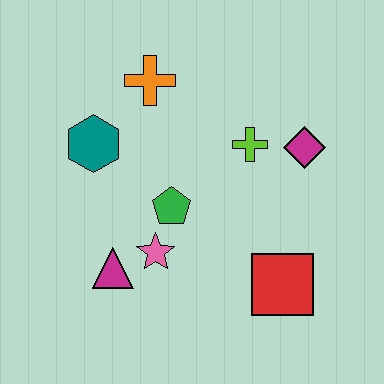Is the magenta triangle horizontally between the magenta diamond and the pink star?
No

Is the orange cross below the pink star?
No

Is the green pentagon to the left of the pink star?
No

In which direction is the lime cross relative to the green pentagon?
The lime cross is to the right of the green pentagon.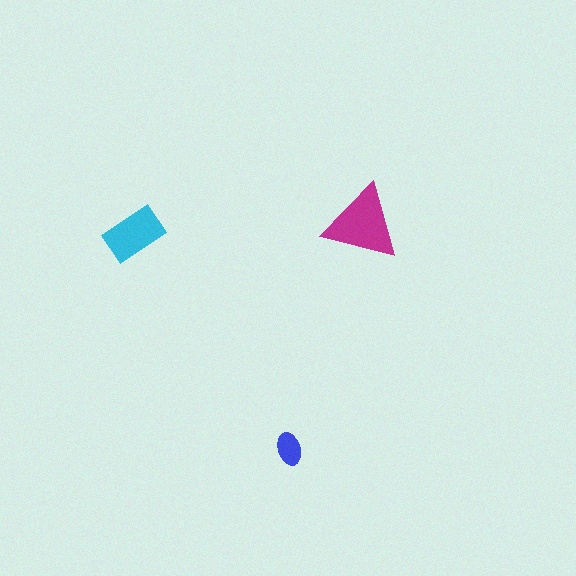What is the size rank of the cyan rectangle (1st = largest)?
2nd.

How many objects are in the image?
There are 3 objects in the image.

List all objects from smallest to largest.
The blue ellipse, the cyan rectangle, the magenta triangle.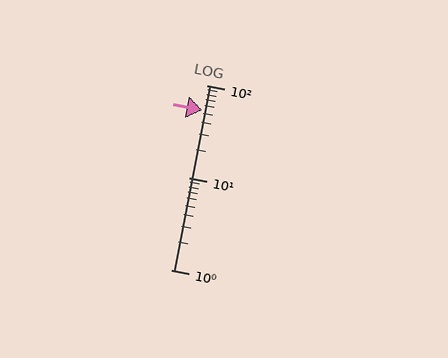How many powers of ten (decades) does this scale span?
The scale spans 2 decades, from 1 to 100.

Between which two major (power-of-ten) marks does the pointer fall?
The pointer is between 10 and 100.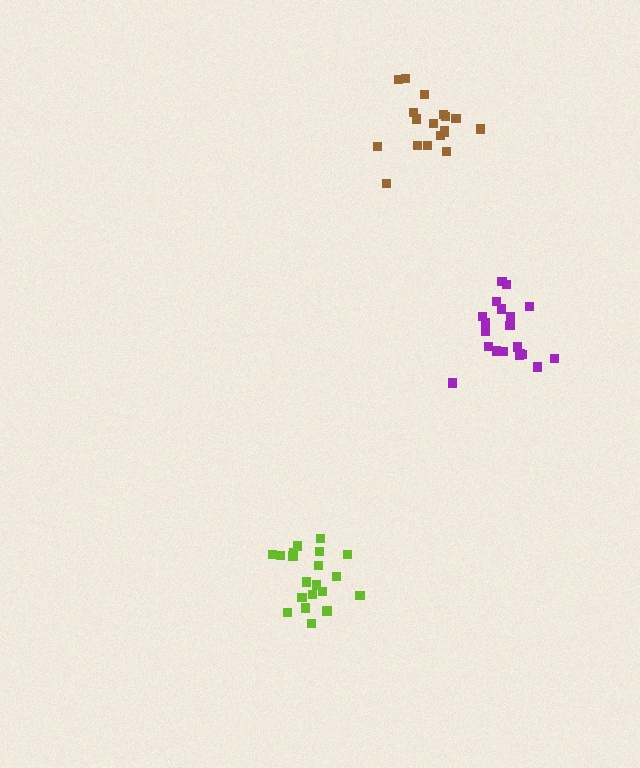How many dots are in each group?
Group 1: 20 dots, Group 2: 20 dots, Group 3: 18 dots (58 total).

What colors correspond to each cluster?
The clusters are colored: lime, purple, brown.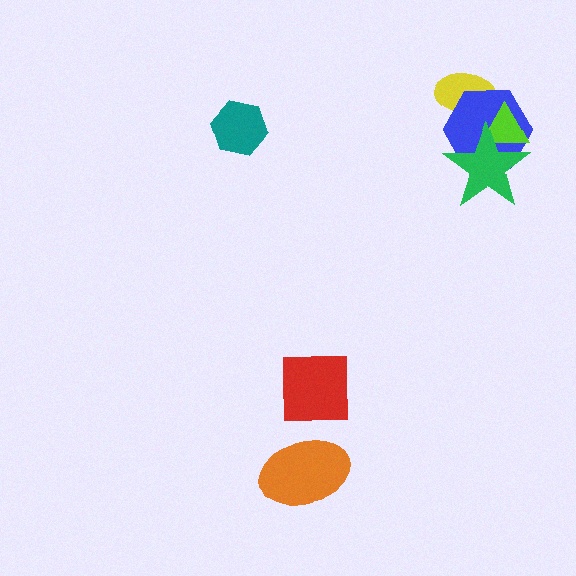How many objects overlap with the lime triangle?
2 objects overlap with the lime triangle.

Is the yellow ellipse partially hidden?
Yes, it is partially covered by another shape.